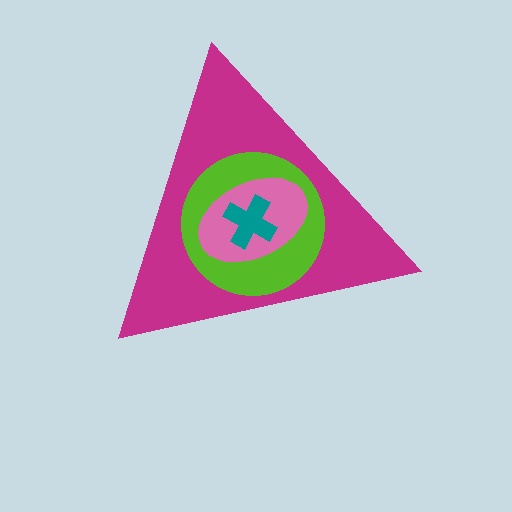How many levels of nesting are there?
4.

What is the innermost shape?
The teal cross.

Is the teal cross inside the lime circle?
Yes.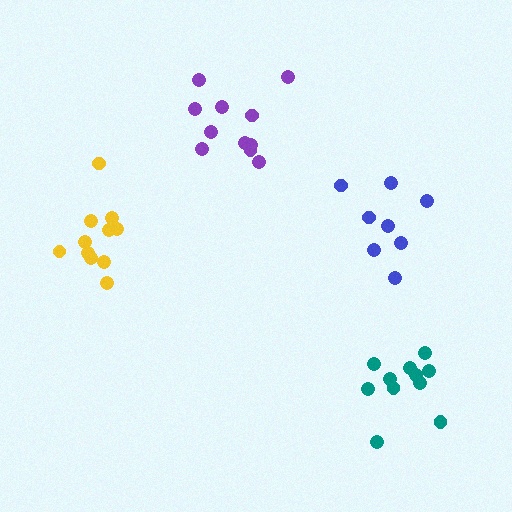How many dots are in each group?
Group 1: 11 dots, Group 2: 11 dots, Group 3: 11 dots, Group 4: 8 dots (41 total).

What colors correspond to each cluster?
The clusters are colored: teal, purple, yellow, blue.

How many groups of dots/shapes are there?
There are 4 groups.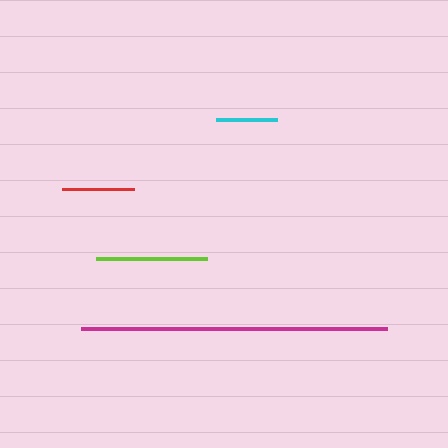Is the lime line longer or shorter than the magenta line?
The magenta line is longer than the lime line.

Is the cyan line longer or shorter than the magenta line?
The magenta line is longer than the cyan line.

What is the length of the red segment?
The red segment is approximately 71 pixels long.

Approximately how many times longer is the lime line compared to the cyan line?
The lime line is approximately 1.8 times the length of the cyan line.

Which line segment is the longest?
The magenta line is the longest at approximately 305 pixels.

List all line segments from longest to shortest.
From longest to shortest: magenta, lime, red, cyan.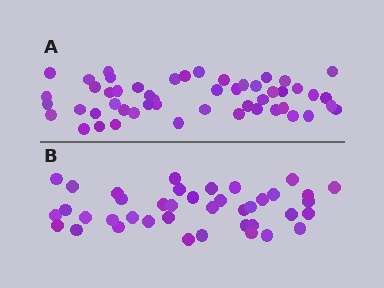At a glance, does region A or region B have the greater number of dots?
Region A (the top region) has more dots.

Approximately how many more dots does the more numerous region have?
Region A has roughly 12 or so more dots than region B.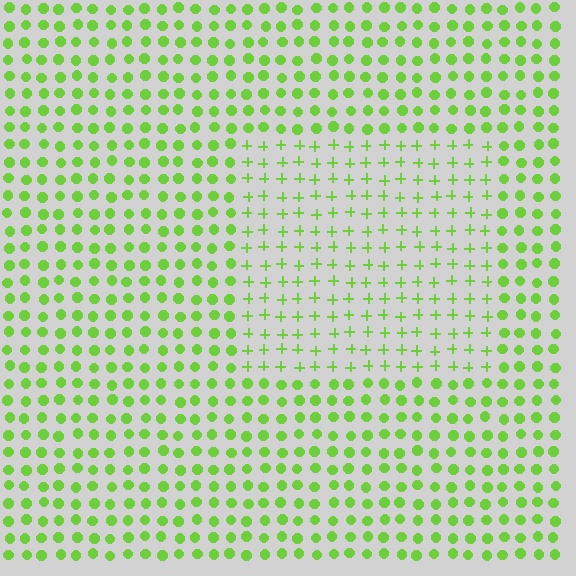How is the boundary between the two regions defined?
The boundary is defined by a change in element shape: plus signs inside vs. circles outside. All elements share the same color and spacing.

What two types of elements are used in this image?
The image uses plus signs inside the rectangle region and circles outside it.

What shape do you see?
I see a rectangle.